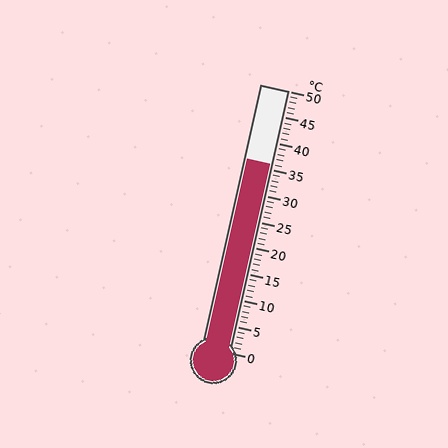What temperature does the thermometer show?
The thermometer shows approximately 36°C.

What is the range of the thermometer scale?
The thermometer scale ranges from 0°C to 50°C.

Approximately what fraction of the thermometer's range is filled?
The thermometer is filled to approximately 70% of its range.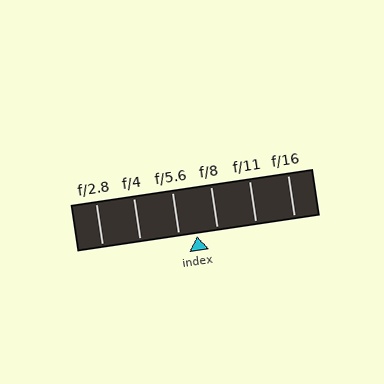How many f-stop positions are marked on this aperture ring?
There are 6 f-stop positions marked.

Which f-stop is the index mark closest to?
The index mark is closest to f/5.6.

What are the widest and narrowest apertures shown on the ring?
The widest aperture shown is f/2.8 and the narrowest is f/16.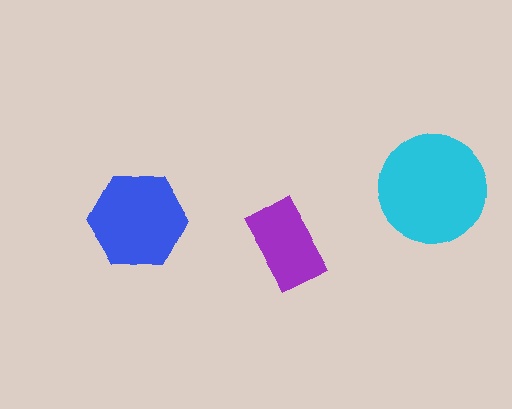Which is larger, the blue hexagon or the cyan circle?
The cyan circle.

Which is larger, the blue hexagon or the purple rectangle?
The blue hexagon.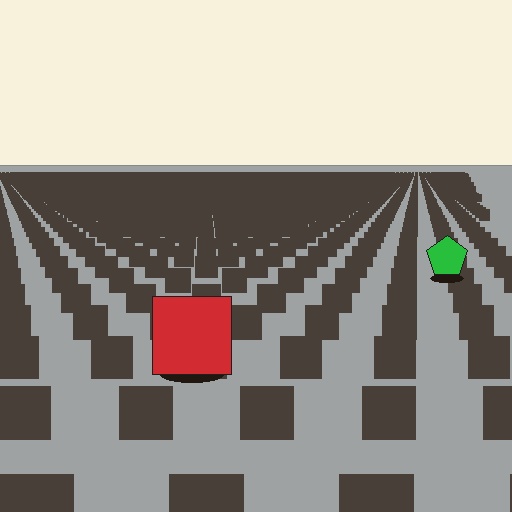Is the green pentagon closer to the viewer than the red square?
No. The red square is closer — you can tell from the texture gradient: the ground texture is coarser near it.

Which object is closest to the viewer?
The red square is closest. The texture marks near it are larger and more spread out.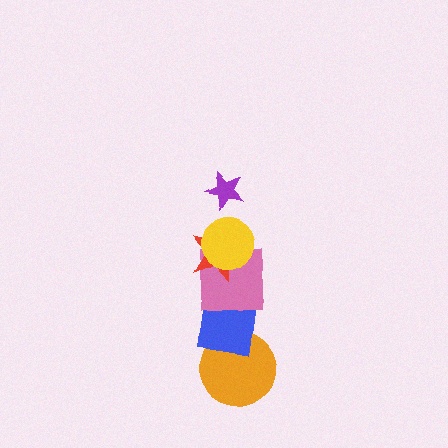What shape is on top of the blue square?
The pink square is on top of the blue square.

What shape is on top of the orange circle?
The blue square is on top of the orange circle.